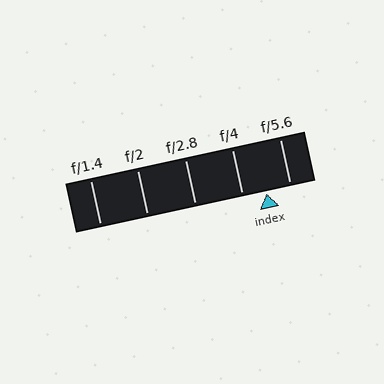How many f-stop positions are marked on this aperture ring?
There are 5 f-stop positions marked.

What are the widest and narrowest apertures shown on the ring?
The widest aperture shown is f/1.4 and the narrowest is f/5.6.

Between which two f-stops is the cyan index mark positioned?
The index mark is between f/4 and f/5.6.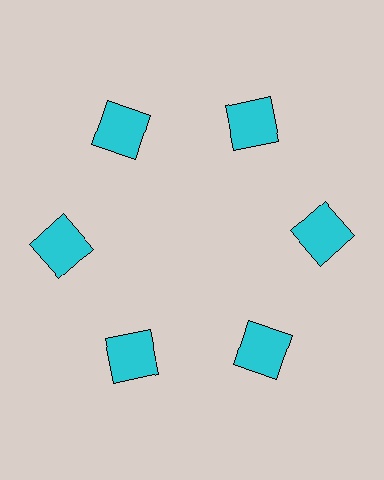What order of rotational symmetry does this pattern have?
This pattern has 6-fold rotational symmetry.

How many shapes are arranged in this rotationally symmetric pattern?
There are 6 shapes, arranged in 6 groups of 1.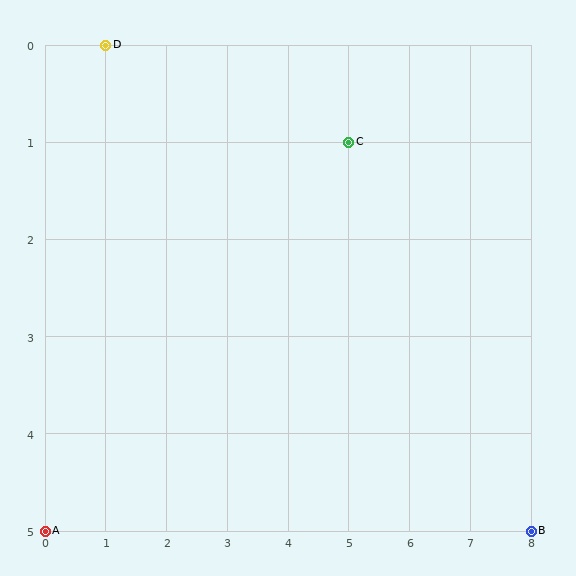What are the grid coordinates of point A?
Point A is at grid coordinates (0, 5).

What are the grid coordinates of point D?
Point D is at grid coordinates (1, 0).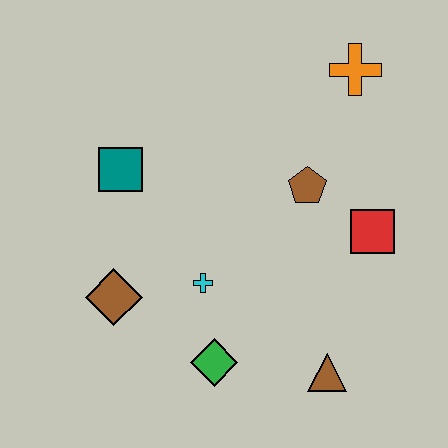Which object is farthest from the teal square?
The brown triangle is farthest from the teal square.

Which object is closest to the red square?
The brown pentagon is closest to the red square.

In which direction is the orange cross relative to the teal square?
The orange cross is to the right of the teal square.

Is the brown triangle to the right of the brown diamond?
Yes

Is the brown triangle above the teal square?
No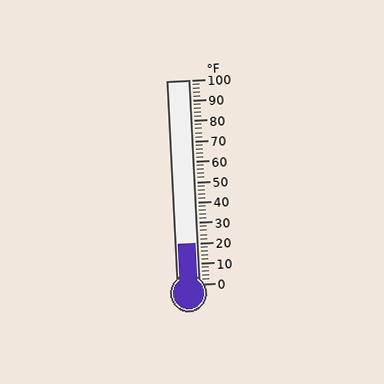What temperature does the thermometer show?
The thermometer shows approximately 20°F.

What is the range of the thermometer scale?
The thermometer scale ranges from 0°F to 100°F.